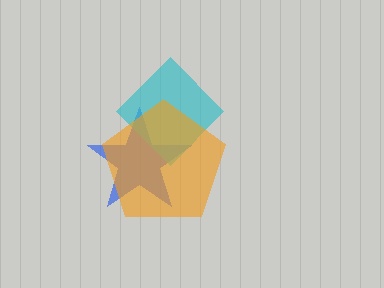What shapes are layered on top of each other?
The layered shapes are: a blue star, a cyan diamond, an orange pentagon.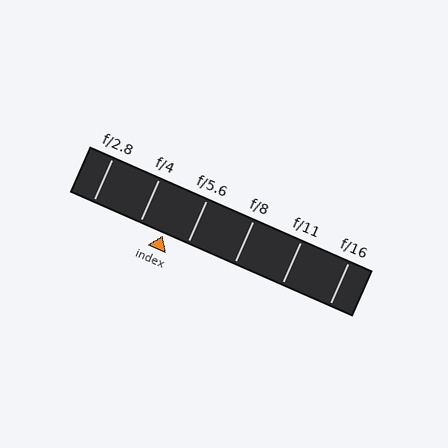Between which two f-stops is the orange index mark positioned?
The index mark is between f/4 and f/5.6.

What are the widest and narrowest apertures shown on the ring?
The widest aperture shown is f/2.8 and the narrowest is f/16.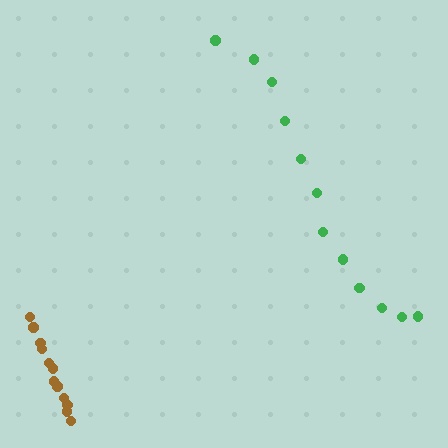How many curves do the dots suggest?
There are 2 distinct paths.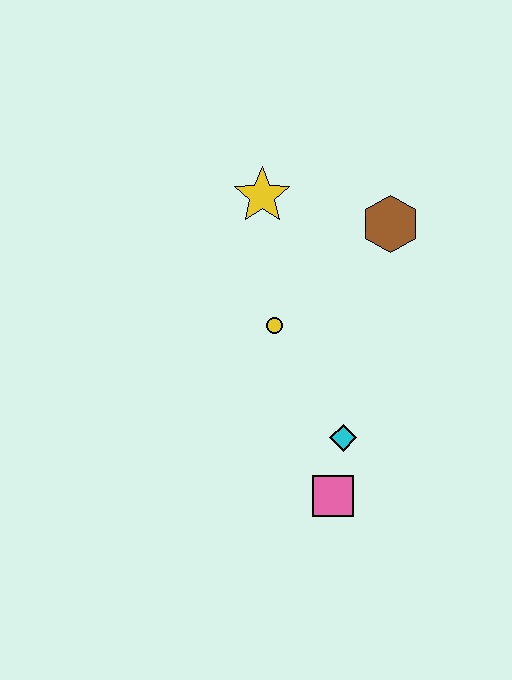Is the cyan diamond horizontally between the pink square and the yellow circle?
No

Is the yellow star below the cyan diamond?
No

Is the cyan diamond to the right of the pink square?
Yes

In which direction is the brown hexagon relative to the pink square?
The brown hexagon is above the pink square.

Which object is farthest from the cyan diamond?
The yellow star is farthest from the cyan diamond.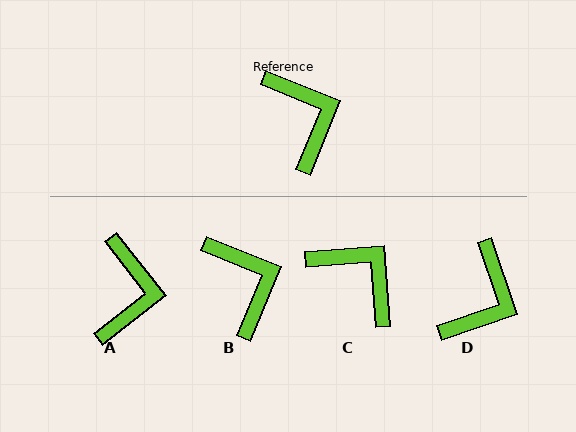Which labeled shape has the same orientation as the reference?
B.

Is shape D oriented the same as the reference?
No, it is off by about 49 degrees.